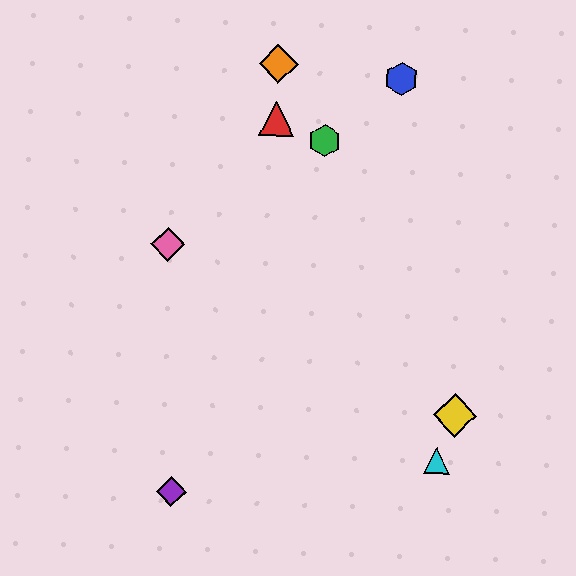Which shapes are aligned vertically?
The red triangle, the orange diamond are aligned vertically.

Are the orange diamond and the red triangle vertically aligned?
Yes, both are at x≈279.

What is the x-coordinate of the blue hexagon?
The blue hexagon is at x≈401.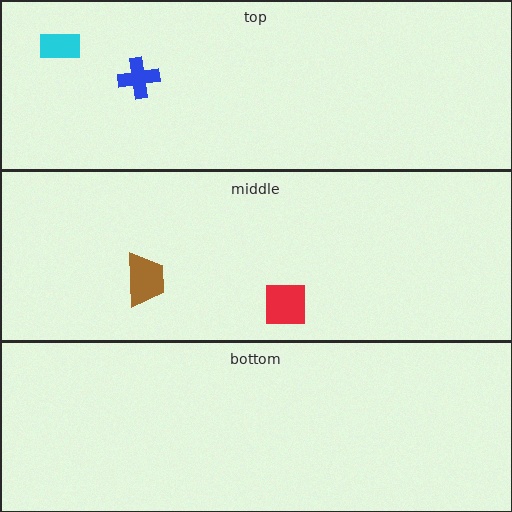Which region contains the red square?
The middle region.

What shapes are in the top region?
The blue cross, the cyan rectangle.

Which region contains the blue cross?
The top region.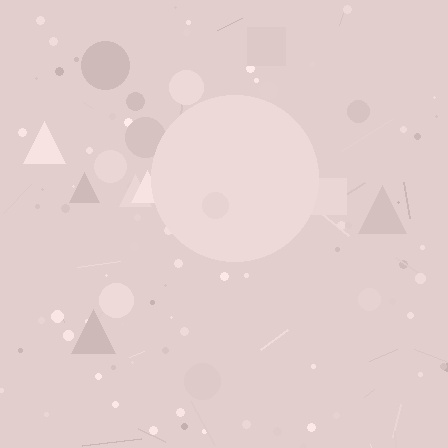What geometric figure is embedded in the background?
A circle is embedded in the background.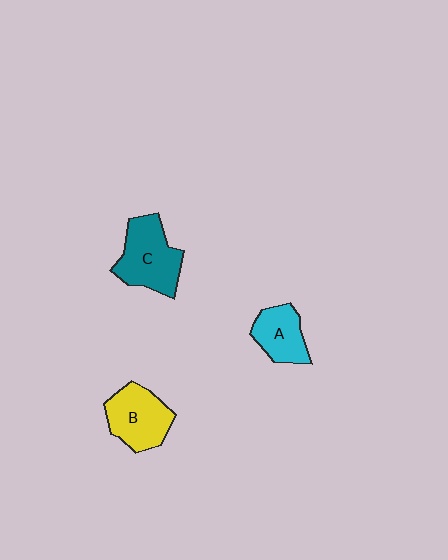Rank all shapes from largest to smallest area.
From largest to smallest: C (teal), B (yellow), A (cyan).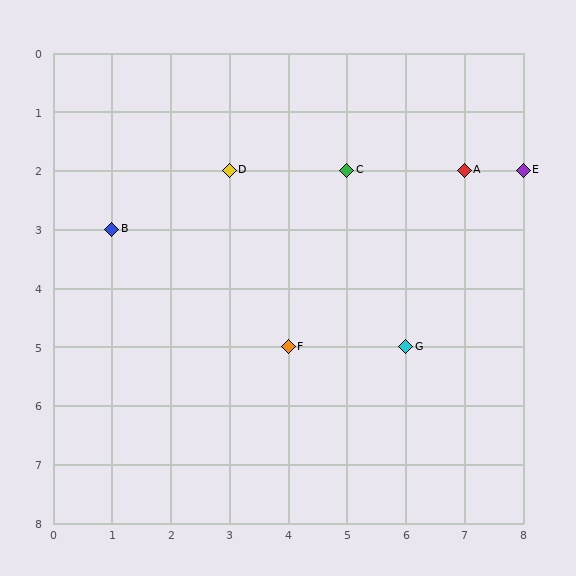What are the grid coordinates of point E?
Point E is at grid coordinates (8, 2).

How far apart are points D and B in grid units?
Points D and B are 2 columns and 1 row apart (about 2.2 grid units diagonally).